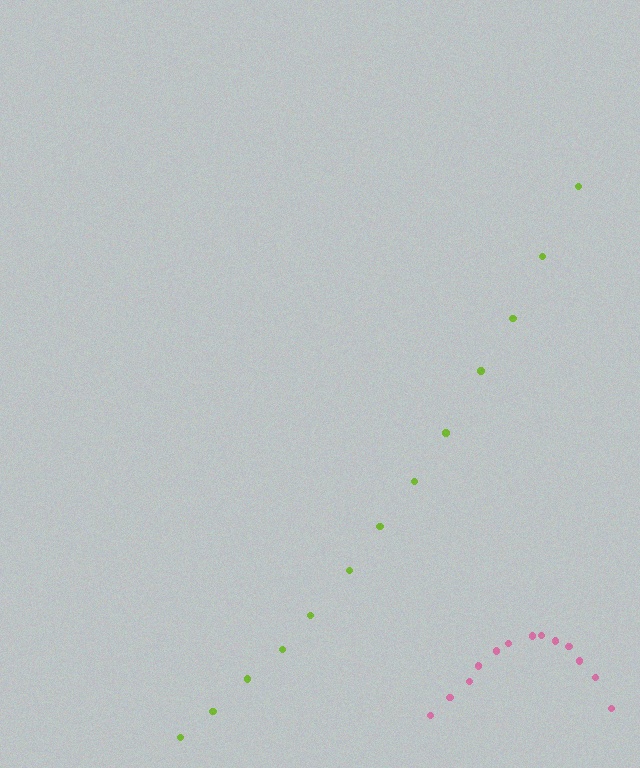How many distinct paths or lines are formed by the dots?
There are 2 distinct paths.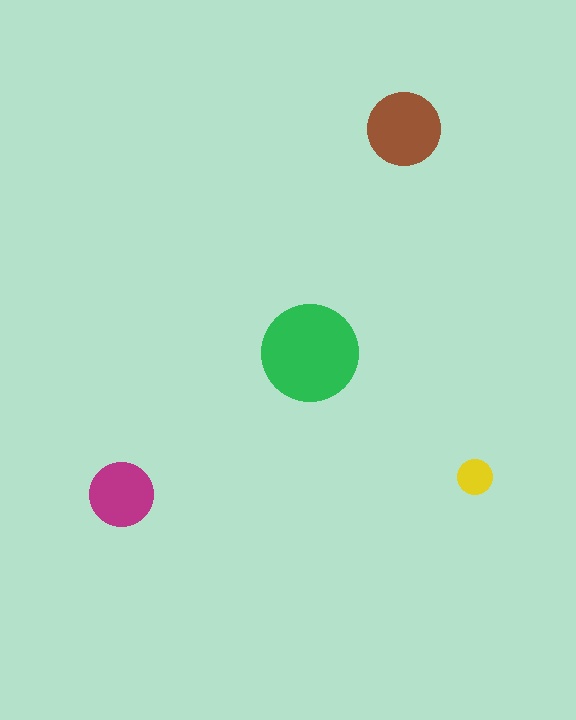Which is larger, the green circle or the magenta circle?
The green one.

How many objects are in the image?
There are 4 objects in the image.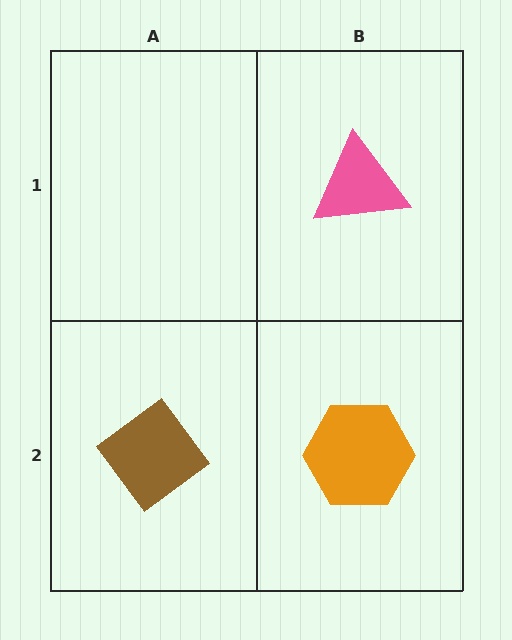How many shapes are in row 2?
2 shapes.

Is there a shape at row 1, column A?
No, that cell is empty.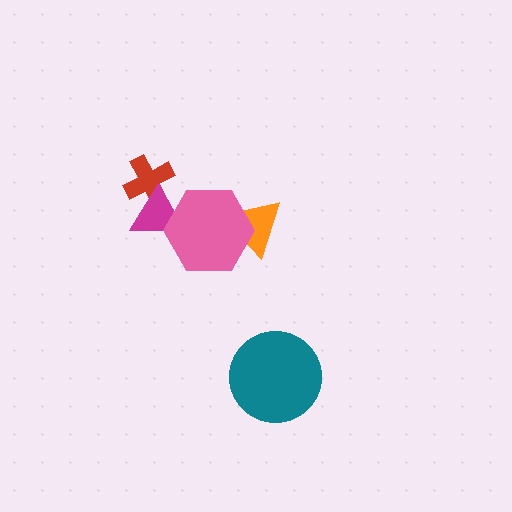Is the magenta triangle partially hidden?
Yes, it is partially covered by another shape.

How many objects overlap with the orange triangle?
1 object overlaps with the orange triangle.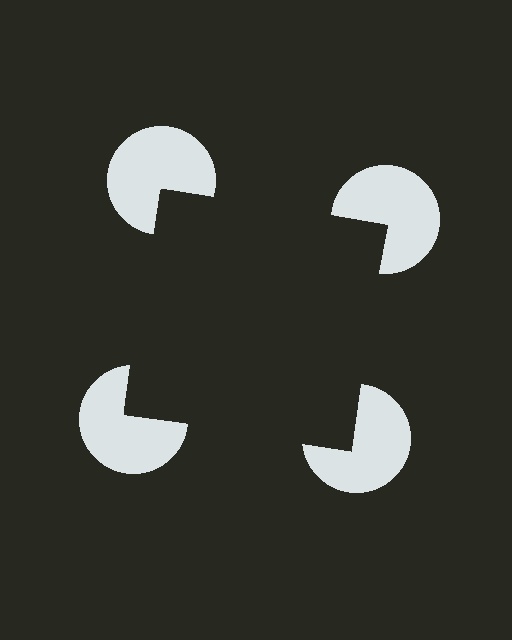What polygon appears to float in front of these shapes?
An illusory square — its edges are inferred from the aligned wedge cuts in the pac-man discs, not physically drawn.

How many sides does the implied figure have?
4 sides.